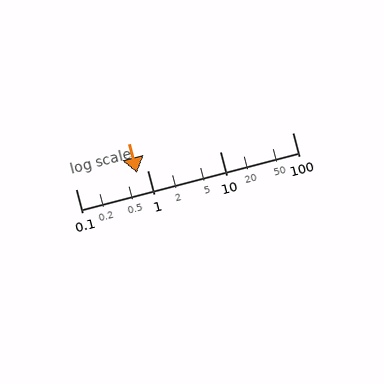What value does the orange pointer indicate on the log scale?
The pointer indicates approximately 0.7.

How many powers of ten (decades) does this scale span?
The scale spans 3 decades, from 0.1 to 100.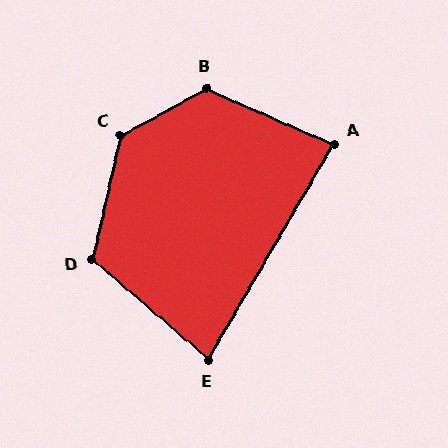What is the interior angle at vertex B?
Approximately 128 degrees (obtuse).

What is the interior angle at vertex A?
Approximately 83 degrees (acute).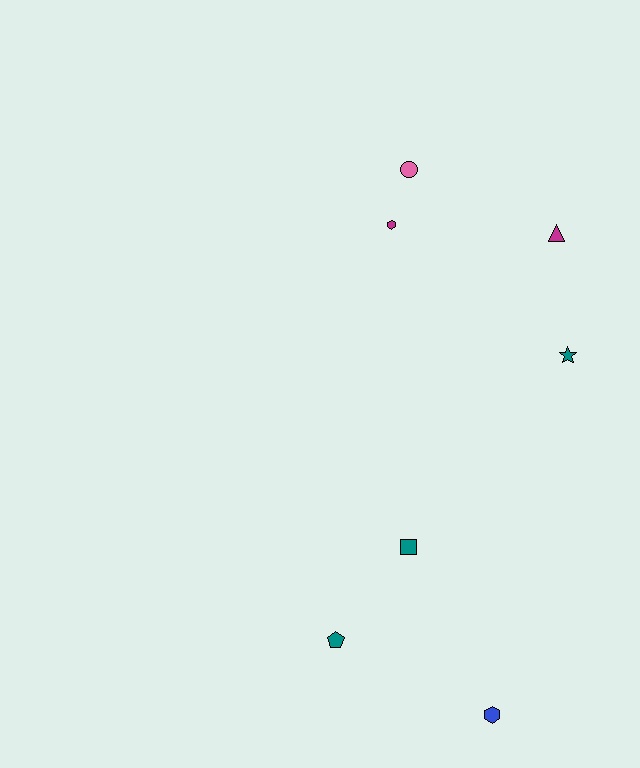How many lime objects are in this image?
There are no lime objects.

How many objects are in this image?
There are 7 objects.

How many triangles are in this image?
There is 1 triangle.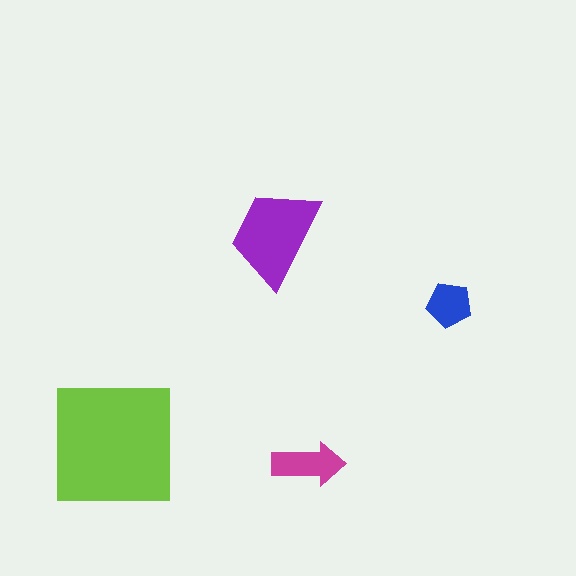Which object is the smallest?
The blue pentagon.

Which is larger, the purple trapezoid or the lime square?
The lime square.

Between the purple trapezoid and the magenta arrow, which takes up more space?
The purple trapezoid.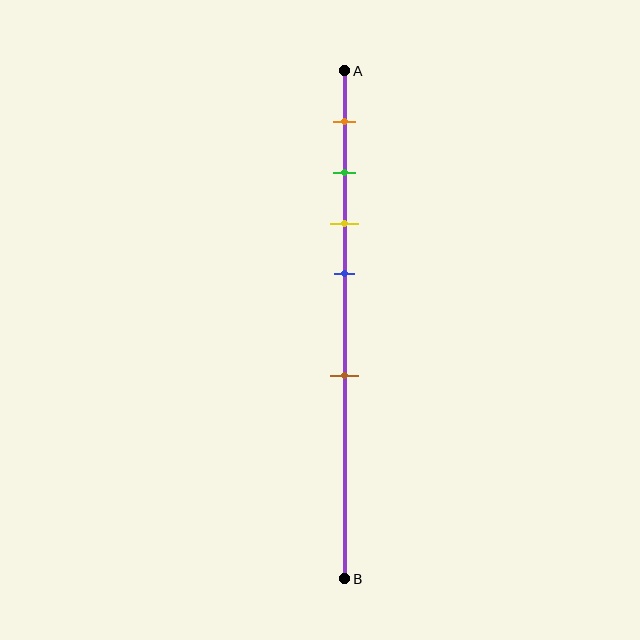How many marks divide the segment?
There are 5 marks dividing the segment.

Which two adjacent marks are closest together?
The green and yellow marks are the closest adjacent pair.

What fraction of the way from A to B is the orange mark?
The orange mark is approximately 10% (0.1) of the way from A to B.